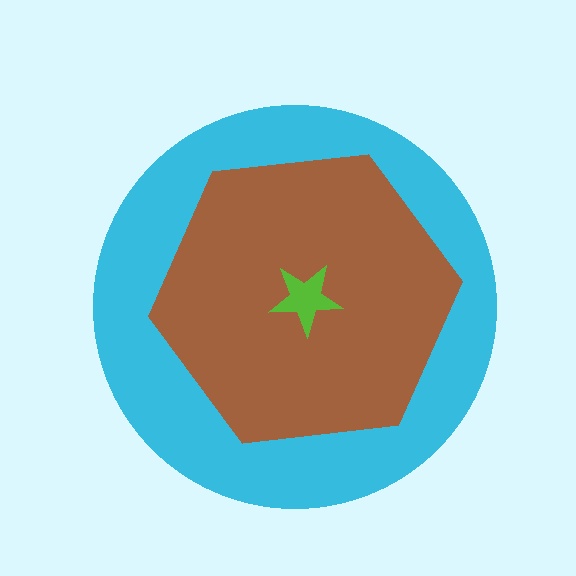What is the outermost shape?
The cyan circle.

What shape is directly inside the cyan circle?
The brown hexagon.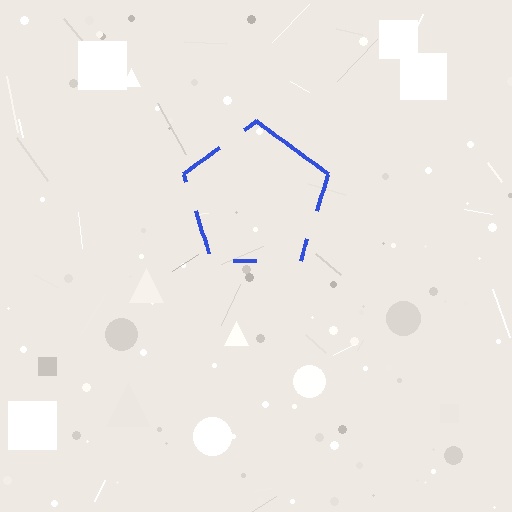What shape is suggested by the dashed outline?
The dashed outline suggests a pentagon.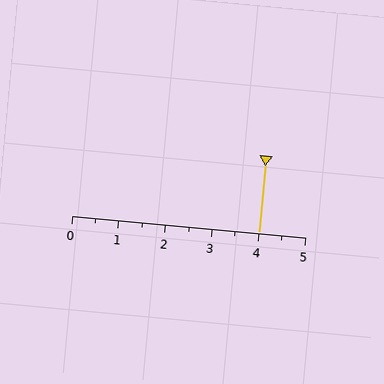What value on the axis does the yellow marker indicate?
The marker indicates approximately 4.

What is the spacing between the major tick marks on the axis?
The major ticks are spaced 1 apart.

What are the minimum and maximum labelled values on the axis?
The axis runs from 0 to 5.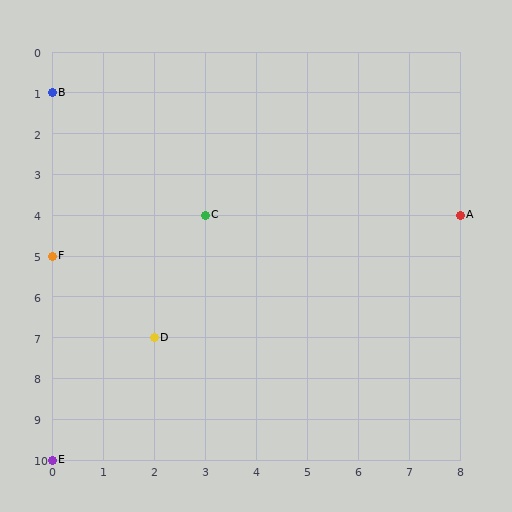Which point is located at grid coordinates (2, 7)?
Point D is at (2, 7).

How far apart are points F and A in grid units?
Points F and A are 8 columns and 1 row apart (about 8.1 grid units diagonally).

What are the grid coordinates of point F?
Point F is at grid coordinates (0, 5).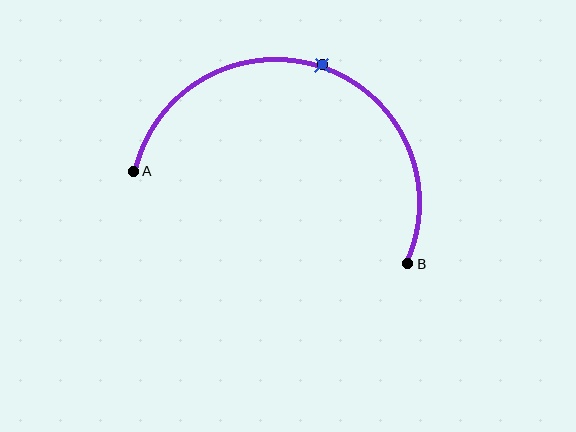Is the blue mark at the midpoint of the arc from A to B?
Yes. The blue mark lies on the arc at equal arc-length from both A and B — it is the arc midpoint.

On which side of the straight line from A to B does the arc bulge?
The arc bulges above the straight line connecting A and B.